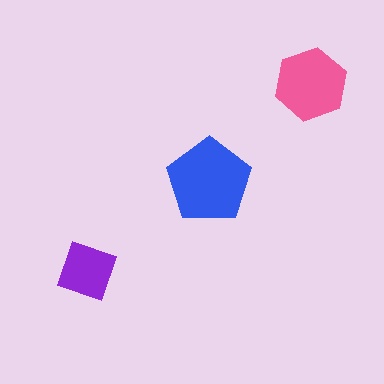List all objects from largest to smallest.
The blue pentagon, the pink hexagon, the purple diamond.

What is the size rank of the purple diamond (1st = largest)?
3rd.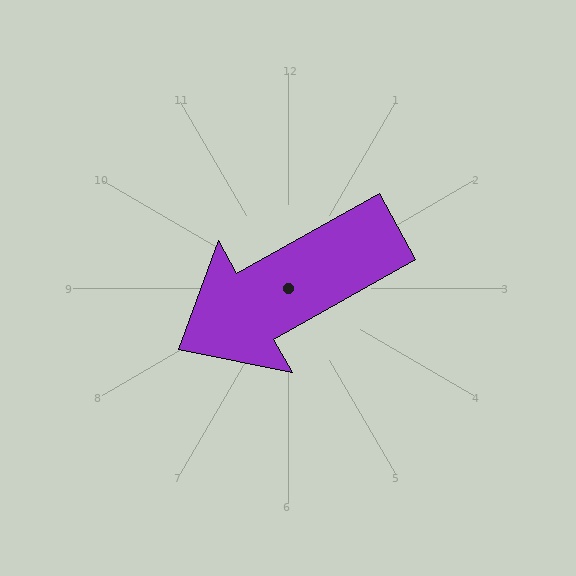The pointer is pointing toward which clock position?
Roughly 8 o'clock.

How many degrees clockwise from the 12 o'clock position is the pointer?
Approximately 241 degrees.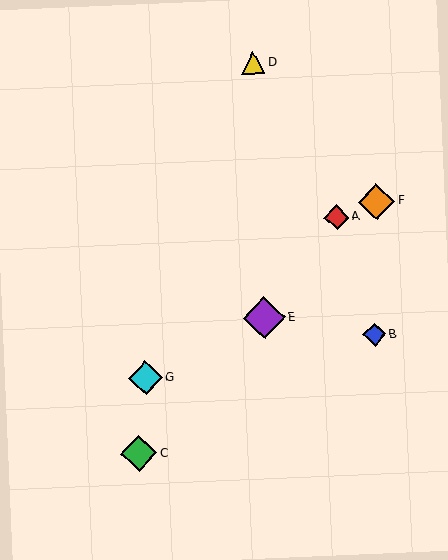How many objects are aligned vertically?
2 objects (D, E) are aligned vertically.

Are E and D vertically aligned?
Yes, both are at x≈264.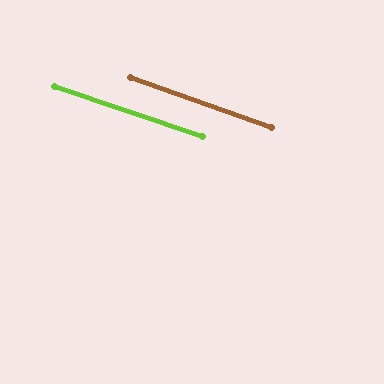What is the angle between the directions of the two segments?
Approximately 1 degree.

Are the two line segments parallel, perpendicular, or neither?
Parallel — their directions differ by only 0.6°.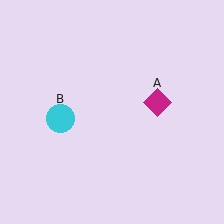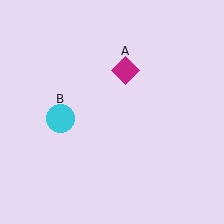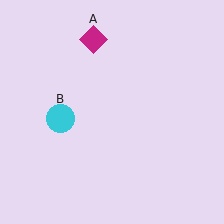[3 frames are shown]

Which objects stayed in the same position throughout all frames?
Cyan circle (object B) remained stationary.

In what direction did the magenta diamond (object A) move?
The magenta diamond (object A) moved up and to the left.